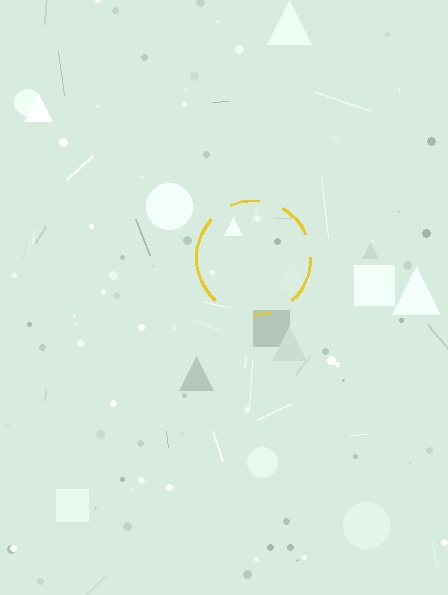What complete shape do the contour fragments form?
The contour fragments form a circle.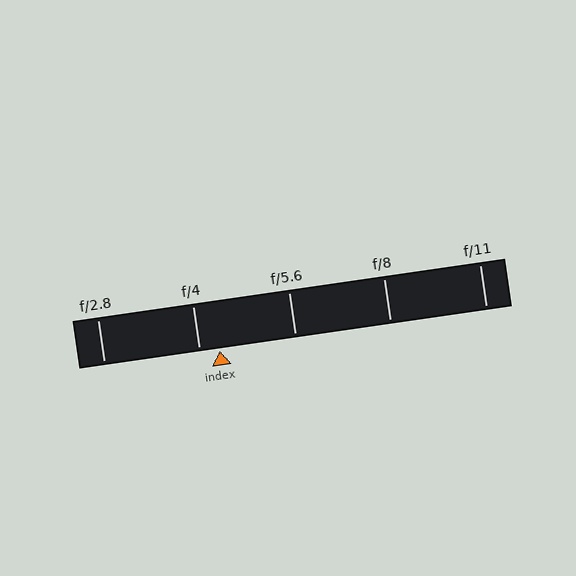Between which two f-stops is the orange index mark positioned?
The index mark is between f/4 and f/5.6.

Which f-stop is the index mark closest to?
The index mark is closest to f/4.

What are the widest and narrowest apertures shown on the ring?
The widest aperture shown is f/2.8 and the narrowest is f/11.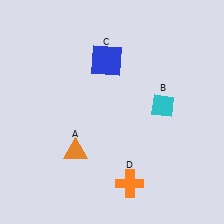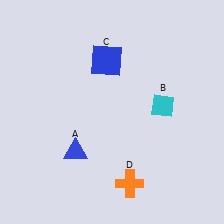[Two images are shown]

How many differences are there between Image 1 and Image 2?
There is 1 difference between the two images.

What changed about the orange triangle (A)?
In Image 1, A is orange. In Image 2, it changed to blue.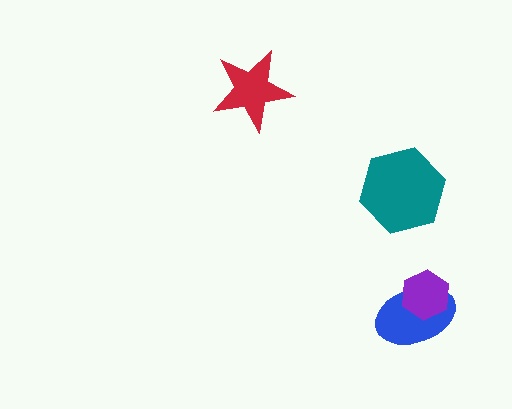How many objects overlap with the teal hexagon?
0 objects overlap with the teal hexagon.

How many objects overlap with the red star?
0 objects overlap with the red star.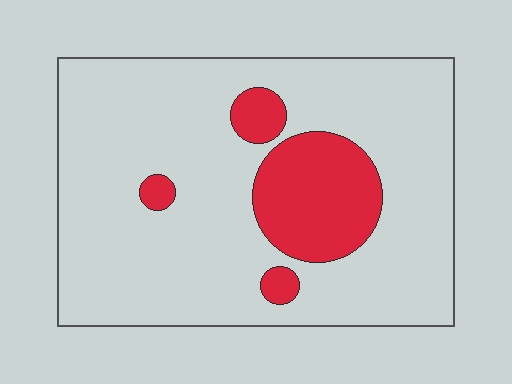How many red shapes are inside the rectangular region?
4.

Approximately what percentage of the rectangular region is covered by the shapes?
Approximately 15%.